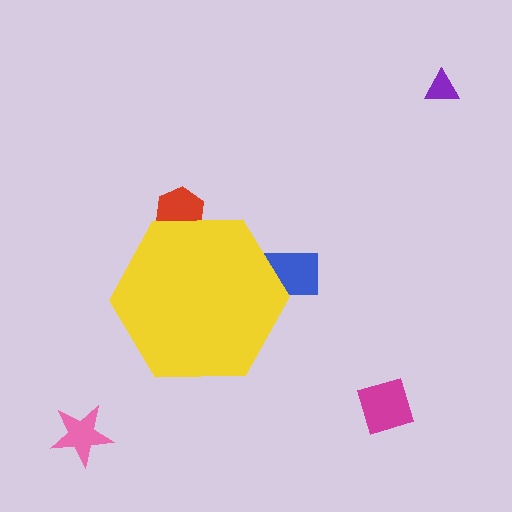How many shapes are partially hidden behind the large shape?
2 shapes are partially hidden.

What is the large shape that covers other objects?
A yellow hexagon.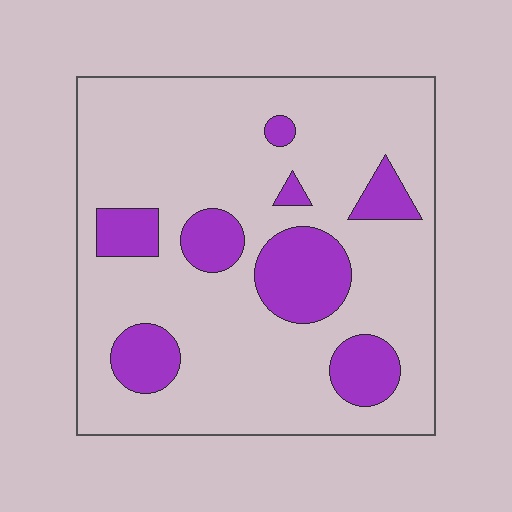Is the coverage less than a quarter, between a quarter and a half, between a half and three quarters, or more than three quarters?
Less than a quarter.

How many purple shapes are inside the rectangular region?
8.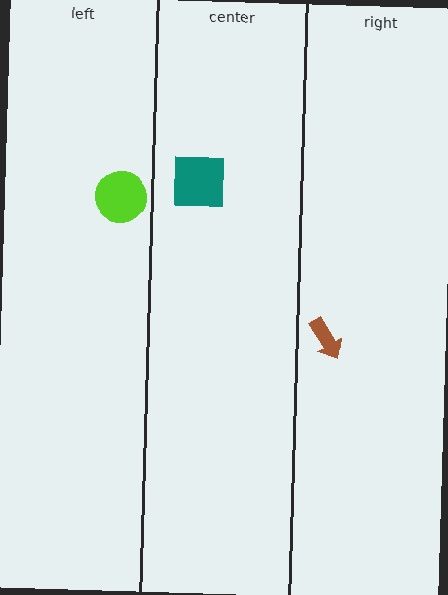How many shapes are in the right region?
1.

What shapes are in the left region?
The lime circle.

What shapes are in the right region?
The brown arrow.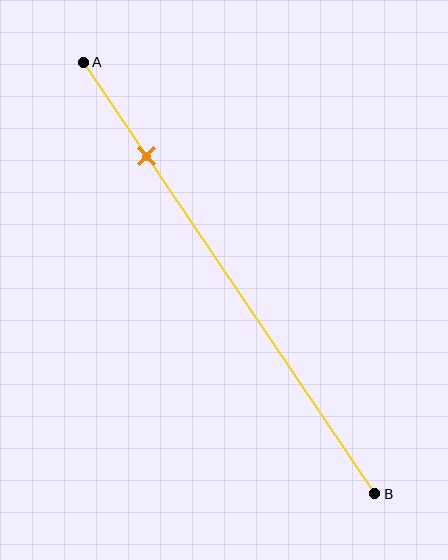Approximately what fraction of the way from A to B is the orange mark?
The orange mark is approximately 20% of the way from A to B.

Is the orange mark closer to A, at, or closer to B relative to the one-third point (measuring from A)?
The orange mark is closer to point A than the one-third point of segment AB.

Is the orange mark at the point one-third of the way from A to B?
No, the mark is at about 20% from A, not at the 33% one-third point.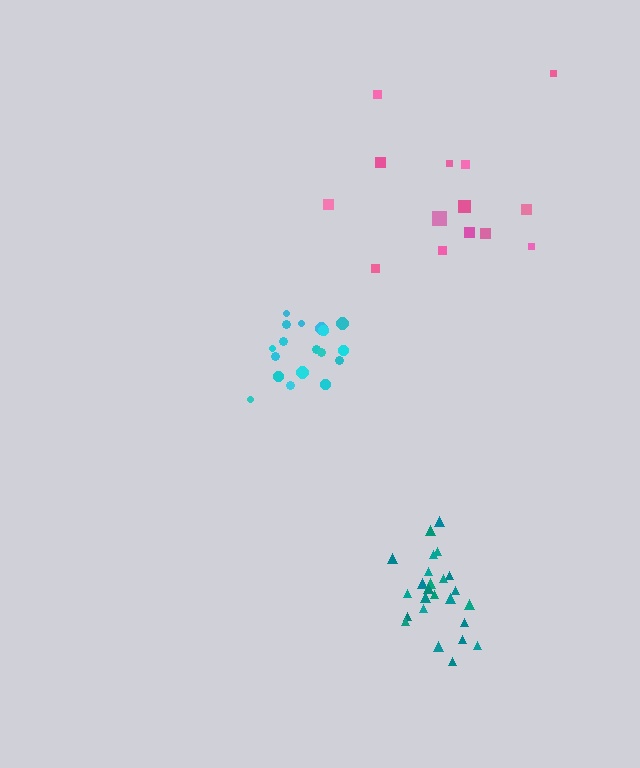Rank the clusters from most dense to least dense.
cyan, teal, pink.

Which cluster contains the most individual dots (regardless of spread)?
Teal (25).